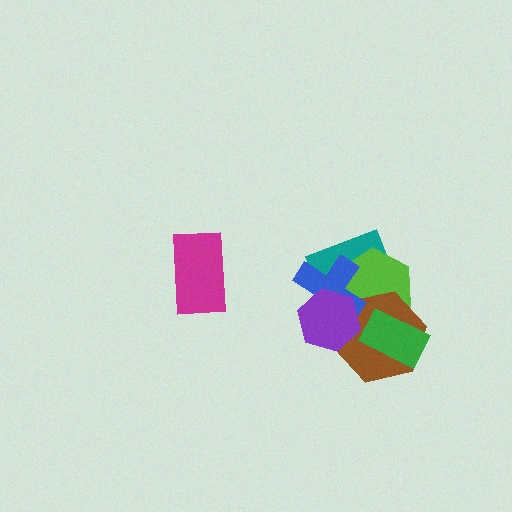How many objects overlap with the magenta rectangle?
0 objects overlap with the magenta rectangle.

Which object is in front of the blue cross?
The purple hexagon is in front of the blue cross.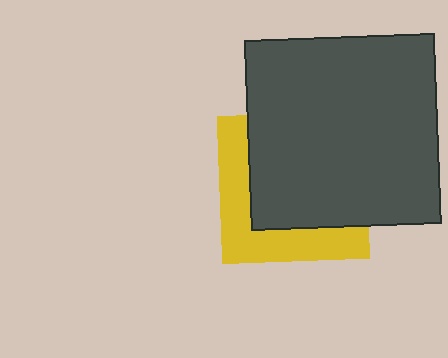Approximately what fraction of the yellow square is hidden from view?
Roughly 62% of the yellow square is hidden behind the dark gray square.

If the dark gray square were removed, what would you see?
You would see the complete yellow square.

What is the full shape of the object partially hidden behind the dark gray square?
The partially hidden object is a yellow square.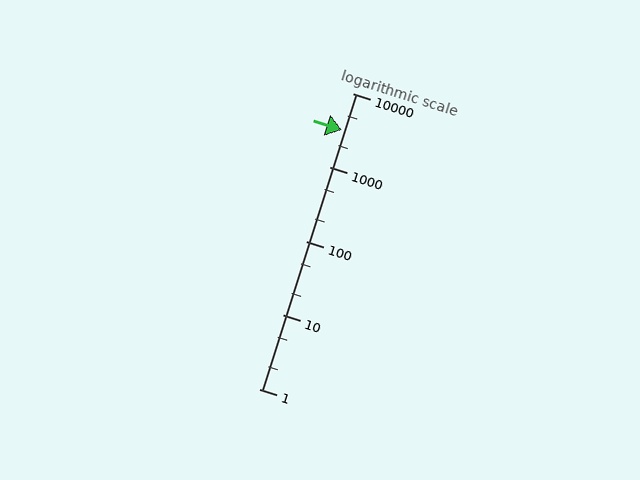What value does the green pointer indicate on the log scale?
The pointer indicates approximately 3200.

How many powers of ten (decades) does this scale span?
The scale spans 4 decades, from 1 to 10000.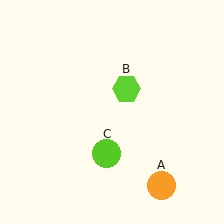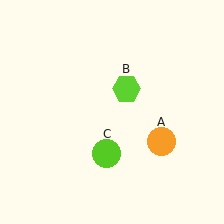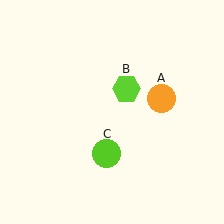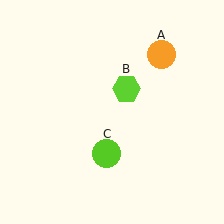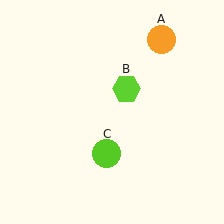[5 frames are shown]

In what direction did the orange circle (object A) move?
The orange circle (object A) moved up.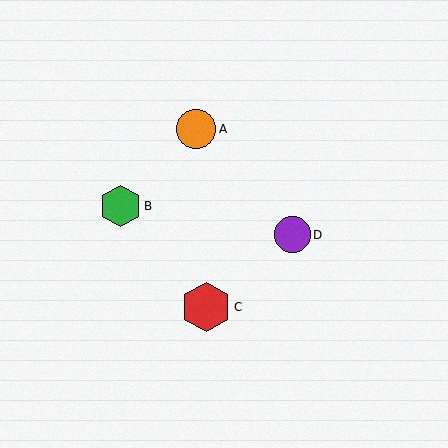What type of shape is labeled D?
Shape D is a purple circle.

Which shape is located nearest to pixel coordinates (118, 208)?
The green hexagon (labeled B) at (120, 206) is nearest to that location.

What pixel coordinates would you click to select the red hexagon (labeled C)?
Click at (206, 307) to select the red hexagon C.